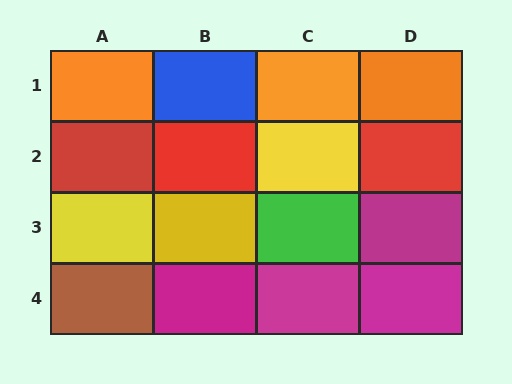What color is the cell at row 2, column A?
Red.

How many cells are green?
1 cell is green.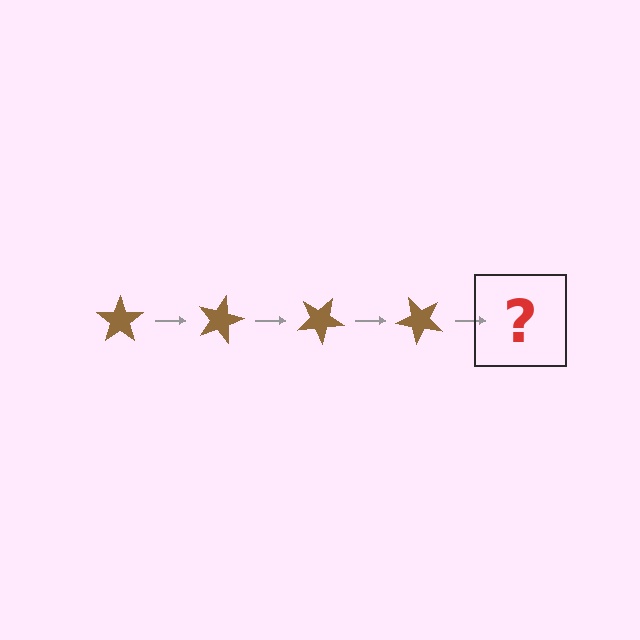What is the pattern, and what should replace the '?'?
The pattern is that the star rotates 15 degrees each step. The '?' should be a brown star rotated 60 degrees.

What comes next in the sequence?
The next element should be a brown star rotated 60 degrees.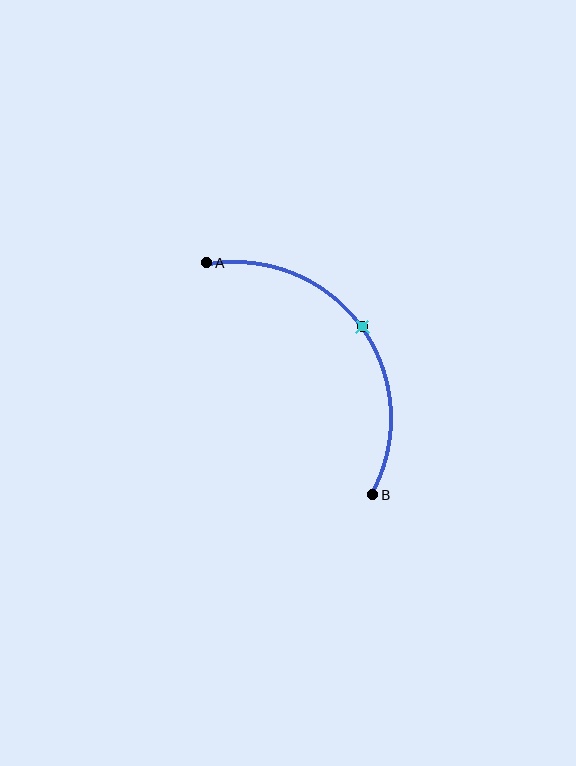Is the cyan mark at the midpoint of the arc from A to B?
Yes. The cyan mark lies on the arc at equal arc-length from both A and B — it is the arc midpoint.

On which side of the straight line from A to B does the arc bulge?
The arc bulges above and to the right of the straight line connecting A and B.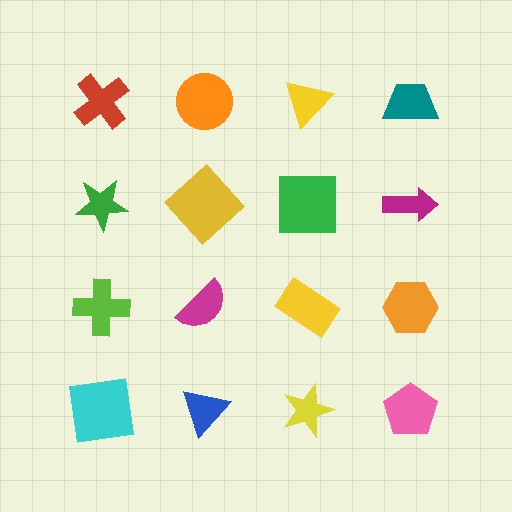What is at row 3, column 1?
A lime cross.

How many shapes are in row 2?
4 shapes.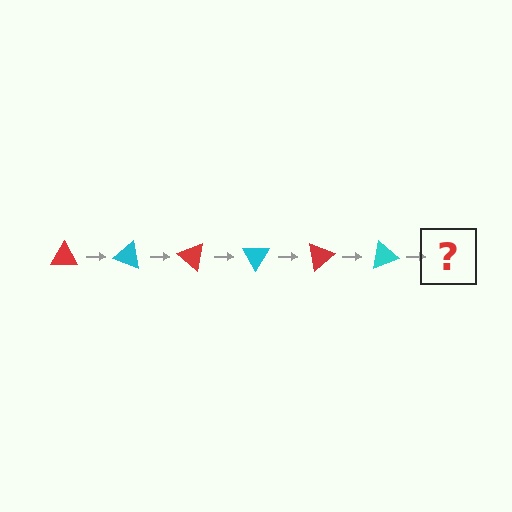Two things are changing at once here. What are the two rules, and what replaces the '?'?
The two rules are that it rotates 20 degrees each step and the color cycles through red and cyan. The '?' should be a red triangle, rotated 120 degrees from the start.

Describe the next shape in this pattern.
It should be a red triangle, rotated 120 degrees from the start.